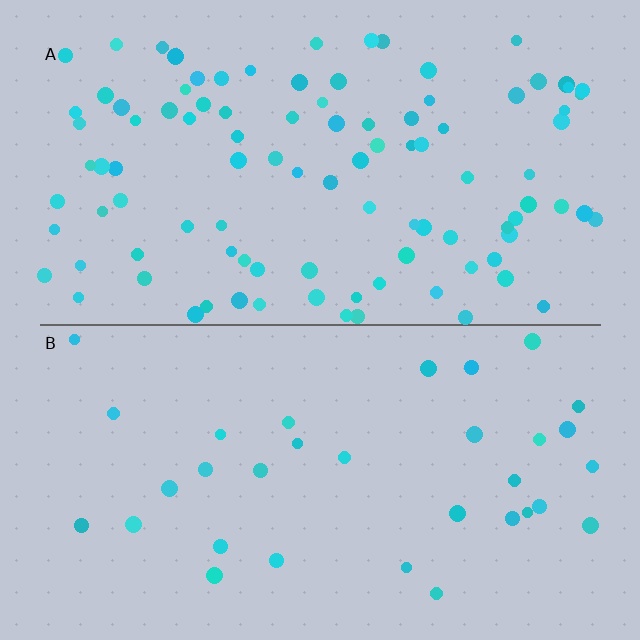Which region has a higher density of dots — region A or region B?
A (the top).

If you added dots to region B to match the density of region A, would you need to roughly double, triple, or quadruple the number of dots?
Approximately triple.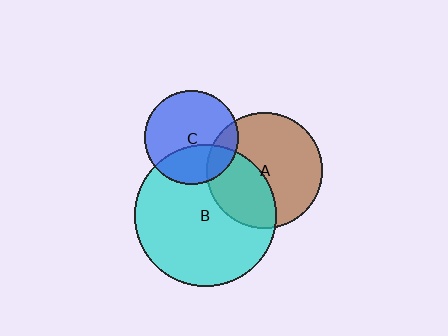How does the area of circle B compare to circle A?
Approximately 1.5 times.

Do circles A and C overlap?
Yes.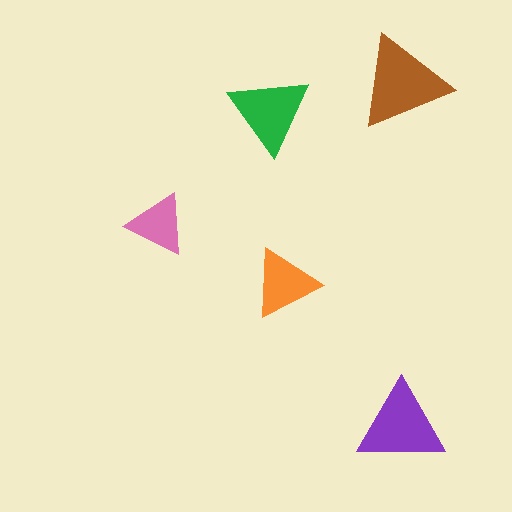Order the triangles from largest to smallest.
the brown one, the purple one, the green one, the orange one, the pink one.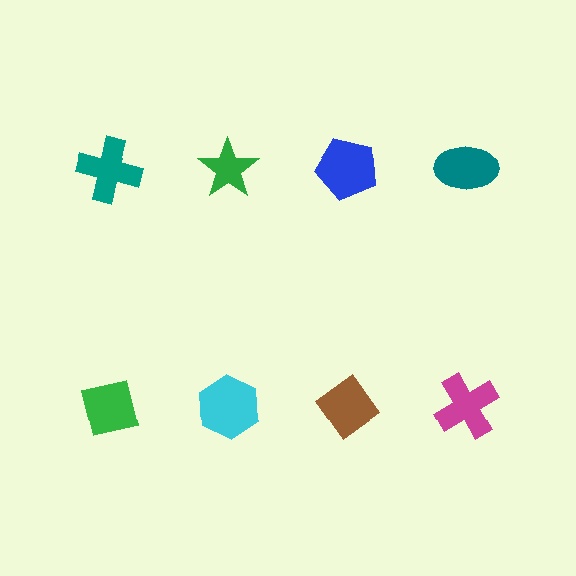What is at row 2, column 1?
A green square.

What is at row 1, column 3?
A blue pentagon.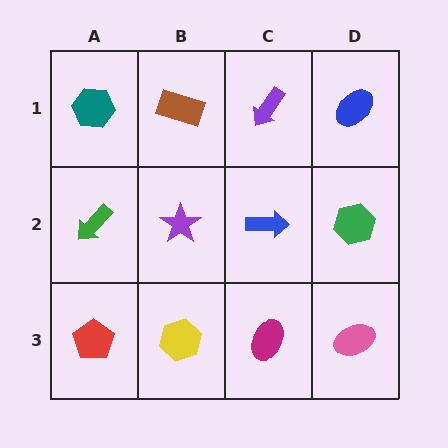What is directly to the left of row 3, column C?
A yellow hexagon.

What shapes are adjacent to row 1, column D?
A green hexagon (row 2, column D), a purple arrow (row 1, column C).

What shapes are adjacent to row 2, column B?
A brown rectangle (row 1, column B), a yellow hexagon (row 3, column B), a green arrow (row 2, column A), a blue arrow (row 2, column C).